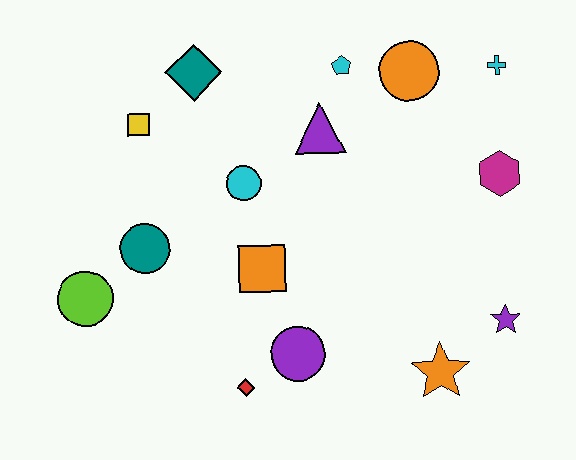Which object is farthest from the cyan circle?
The purple star is farthest from the cyan circle.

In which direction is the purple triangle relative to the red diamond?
The purple triangle is above the red diamond.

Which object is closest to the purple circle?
The red diamond is closest to the purple circle.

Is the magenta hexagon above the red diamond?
Yes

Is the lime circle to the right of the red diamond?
No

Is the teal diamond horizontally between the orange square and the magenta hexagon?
No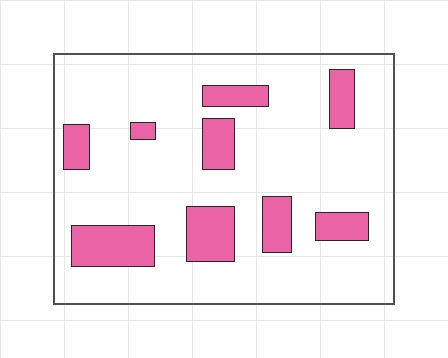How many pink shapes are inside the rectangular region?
9.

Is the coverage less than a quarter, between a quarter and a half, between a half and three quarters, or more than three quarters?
Less than a quarter.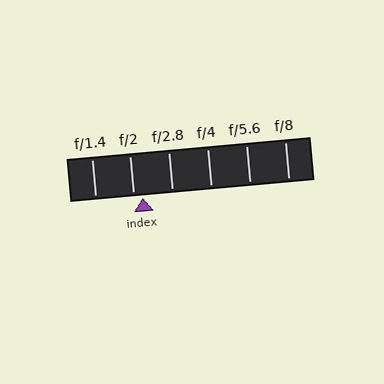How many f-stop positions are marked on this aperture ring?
There are 6 f-stop positions marked.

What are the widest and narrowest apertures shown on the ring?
The widest aperture shown is f/1.4 and the narrowest is f/8.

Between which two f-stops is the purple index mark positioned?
The index mark is between f/2 and f/2.8.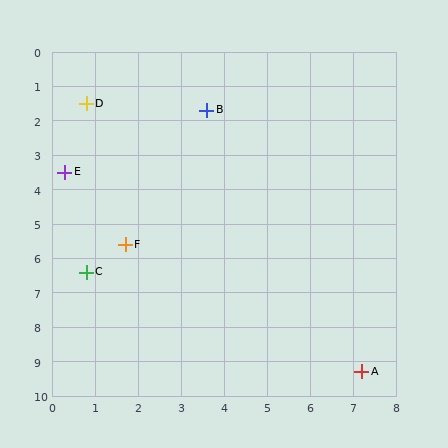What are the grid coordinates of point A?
Point A is at approximately (7.2, 9.3).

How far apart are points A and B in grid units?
Points A and B are about 8.4 grid units apart.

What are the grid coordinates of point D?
Point D is at approximately (0.8, 1.5).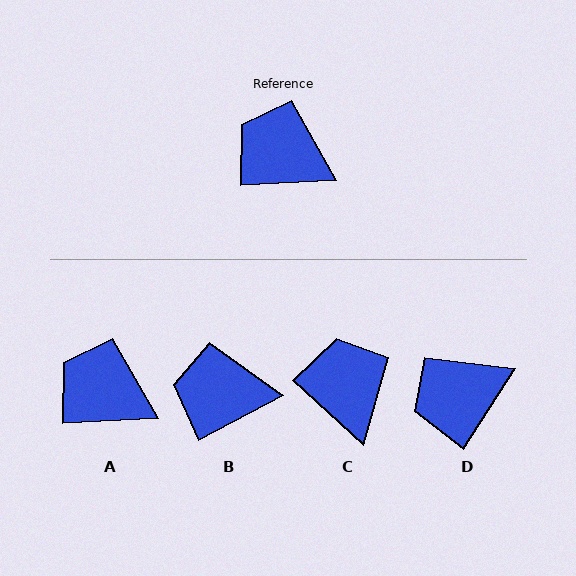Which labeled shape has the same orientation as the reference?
A.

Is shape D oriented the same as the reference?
No, it is off by about 54 degrees.